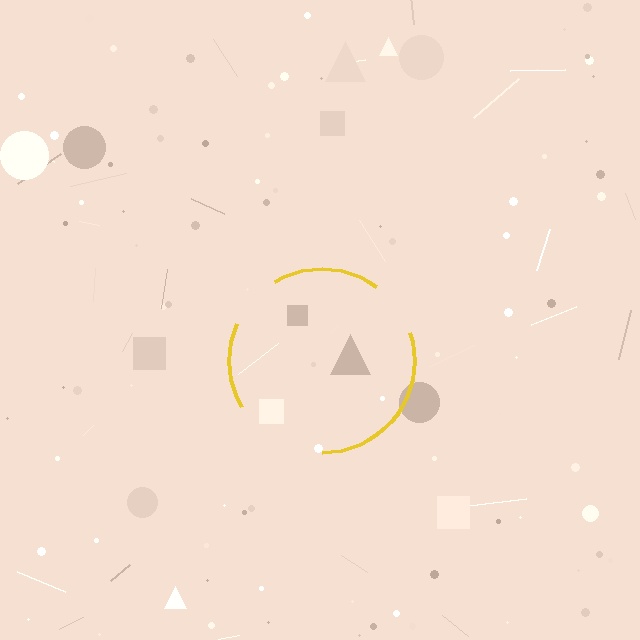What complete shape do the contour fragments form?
The contour fragments form a circle.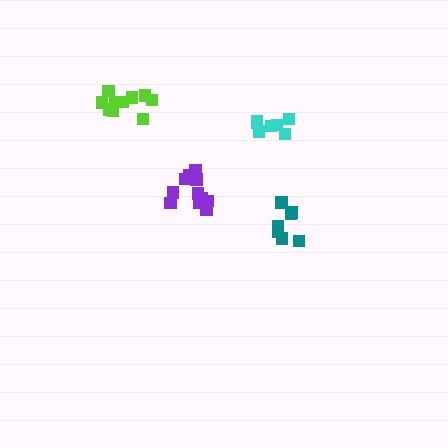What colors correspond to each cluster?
The clusters are colored: cyan, purple, teal, lime.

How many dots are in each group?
Group 1: 7 dots, Group 2: 11 dots, Group 3: 7 dots, Group 4: 11 dots (36 total).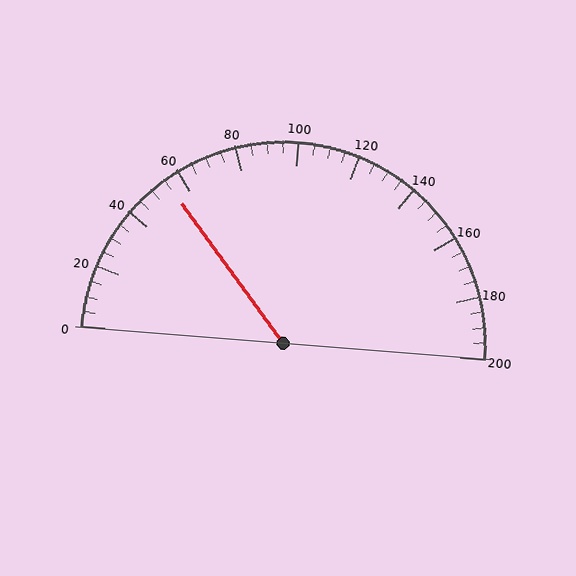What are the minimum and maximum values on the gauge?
The gauge ranges from 0 to 200.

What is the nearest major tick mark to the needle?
The nearest major tick mark is 60.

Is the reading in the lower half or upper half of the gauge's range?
The reading is in the lower half of the range (0 to 200).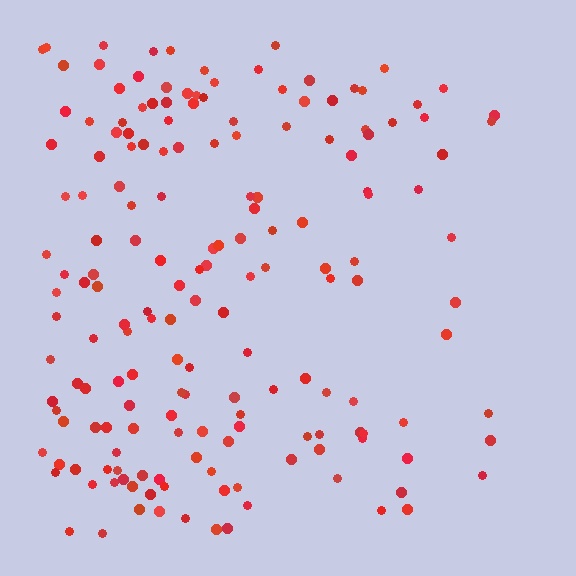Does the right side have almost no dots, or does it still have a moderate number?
Still a moderate number, just noticeably fewer than the left.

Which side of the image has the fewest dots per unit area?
The right.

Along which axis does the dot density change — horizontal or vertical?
Horizontal.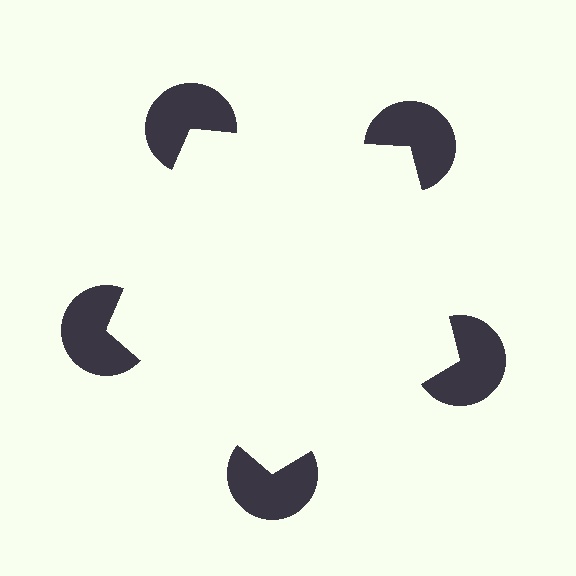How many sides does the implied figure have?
5 sides.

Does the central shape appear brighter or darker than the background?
It typically appears slightly brighter than the background, even though no actual brightness change is drawn.